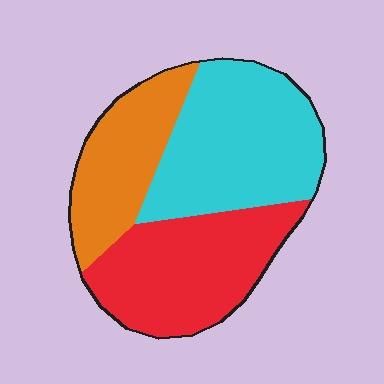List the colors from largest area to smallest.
From largest to smallest: cyan, red, orange.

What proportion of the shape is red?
Red takes up between a third and a half of the shape.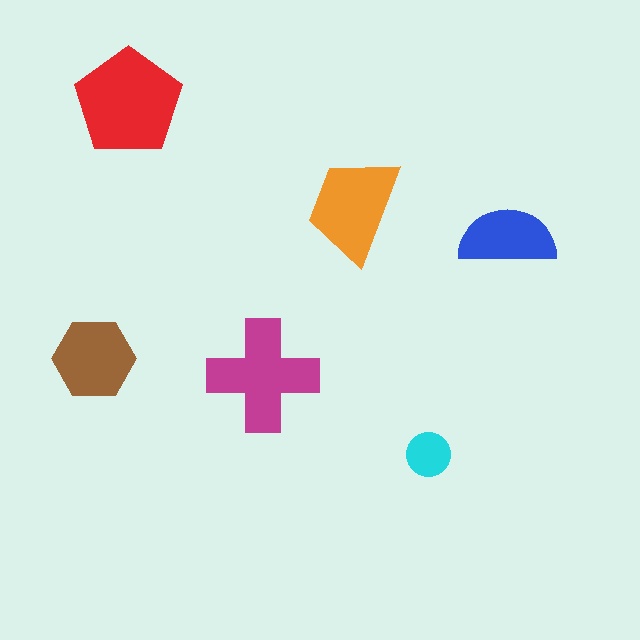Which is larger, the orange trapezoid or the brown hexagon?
The orange trapezoid.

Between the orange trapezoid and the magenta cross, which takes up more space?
The magenta cross.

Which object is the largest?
The red pentagon.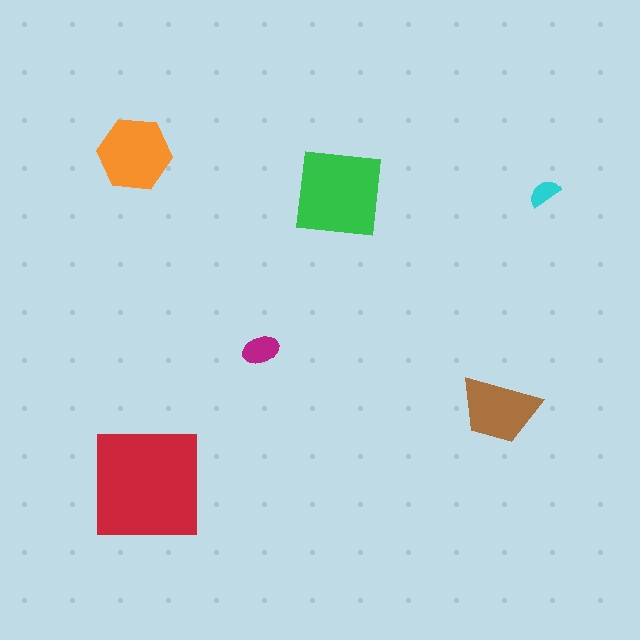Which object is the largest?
The red square.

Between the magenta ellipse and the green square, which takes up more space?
The green square.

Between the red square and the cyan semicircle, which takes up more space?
The red square.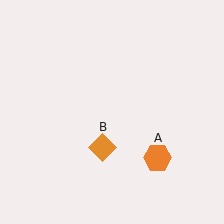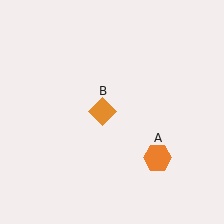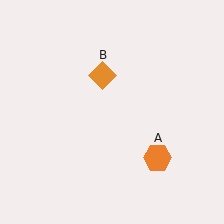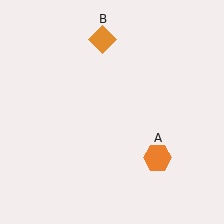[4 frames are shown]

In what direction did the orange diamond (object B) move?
The orange diamond (object B) moved up.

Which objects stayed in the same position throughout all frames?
Orange hexagon (object A) remained stationary.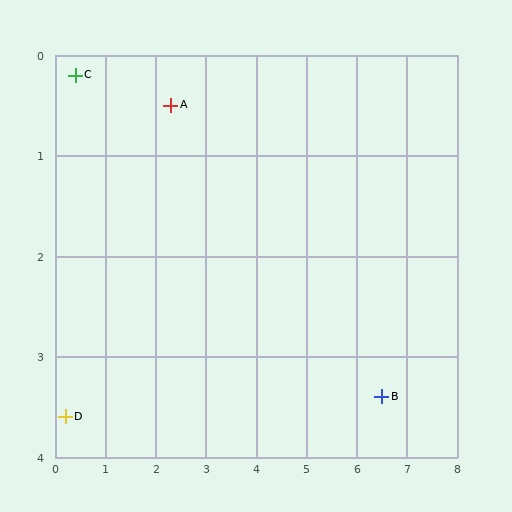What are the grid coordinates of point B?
Point B is at approximately (6.5, 3.4).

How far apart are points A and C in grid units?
Points A and C are about 1.9 grid units apart.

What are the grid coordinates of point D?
Point D is at approximately (0.2, 3.6).